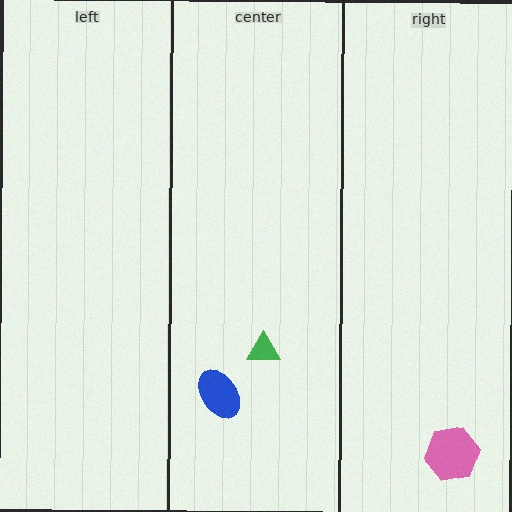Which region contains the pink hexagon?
The right region.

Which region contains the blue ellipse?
The center region.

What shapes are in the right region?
The pink hexagon.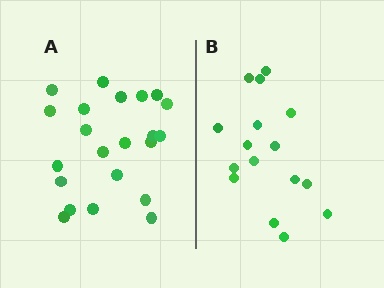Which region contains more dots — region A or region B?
Region A (the left region) has more dots.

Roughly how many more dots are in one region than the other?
Region A has about 6 more dots than region B.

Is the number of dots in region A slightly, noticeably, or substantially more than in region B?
Region A has noticeably more, but not dramatically so. The ratio is roughly 1.4 to 1.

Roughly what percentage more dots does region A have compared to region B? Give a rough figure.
About 40% more.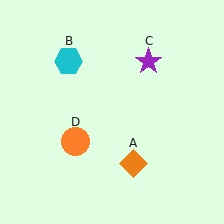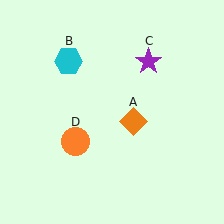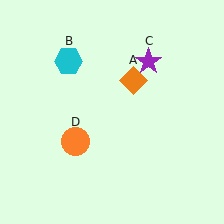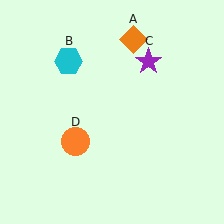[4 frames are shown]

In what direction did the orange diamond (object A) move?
The orange diamond (object A) moved up.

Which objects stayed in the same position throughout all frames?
Cyan hexagon (object B) and purple star (object C) and orange circle (object D) remained stationary.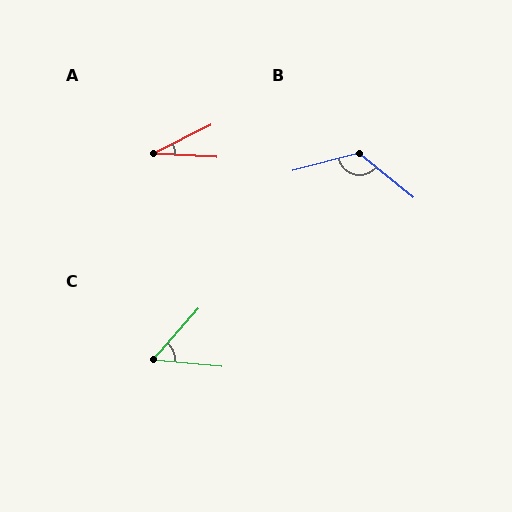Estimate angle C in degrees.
Approximately 54 degrees.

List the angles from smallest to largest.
A (30°), C (54°), B (126°).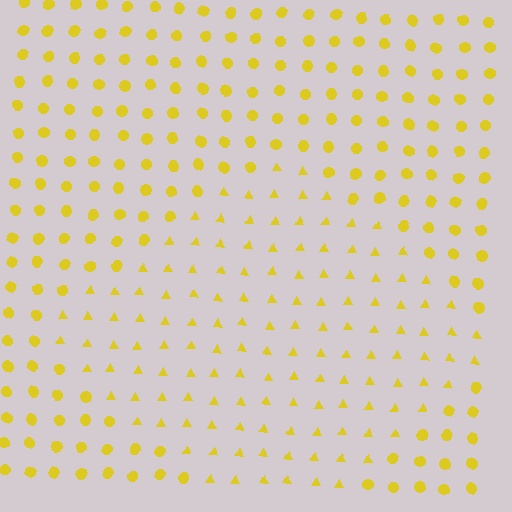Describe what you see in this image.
The image is filled with small yellow elements arranged in a uniform grid. A diamond-shaped region contains triangles, while the surrounding area contains circles. The boundary is defined purely by the change in element shape.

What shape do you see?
I see a diamond.